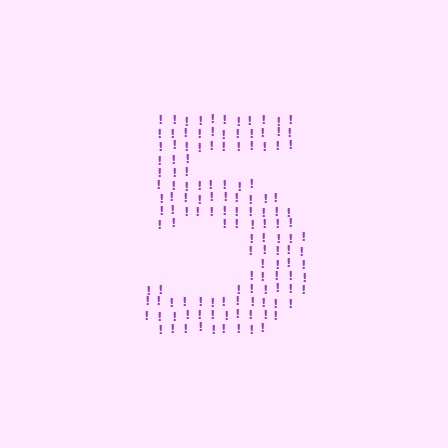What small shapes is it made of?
It is made of small exclamation marks.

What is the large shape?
The large shape is the digit 5.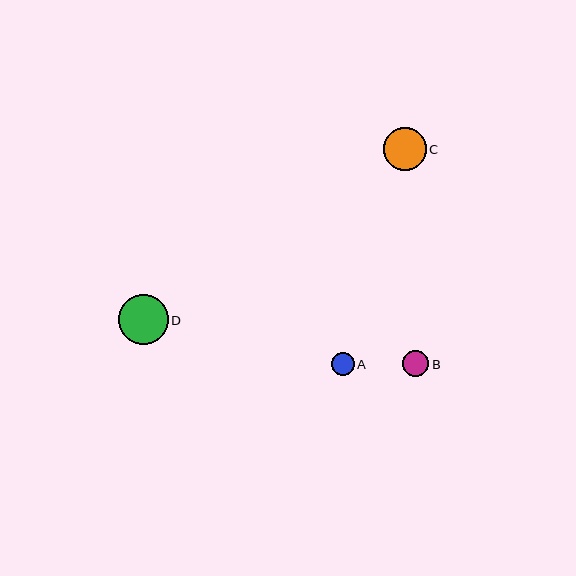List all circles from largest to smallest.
From largest to smallest: D, C, B, A.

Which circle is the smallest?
Circle A is the smallest with a size of approximately 23 pixels.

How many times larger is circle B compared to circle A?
Circle B is approximately 1.1 times the size of circle A.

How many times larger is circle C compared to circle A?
Circle C is approximately 1.8 times the size of circle A.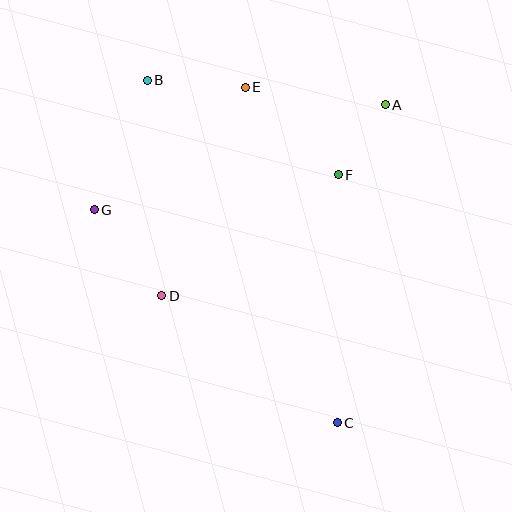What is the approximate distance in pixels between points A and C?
The distance between A and C is approximately 321 pixels.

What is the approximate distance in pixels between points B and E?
The distance between B and E is approximately 98 pixels.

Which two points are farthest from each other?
Points B and C are farthest from each other.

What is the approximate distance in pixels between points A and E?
The distance between A and E is approximately 141 pixels.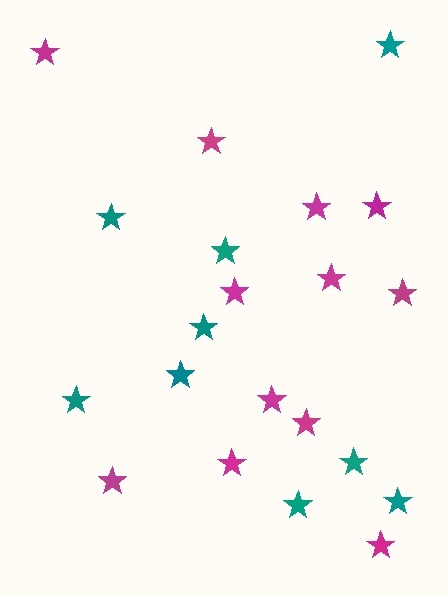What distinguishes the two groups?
There are 2 groups: one group of teal stars (9) and one group of magenta stars (12).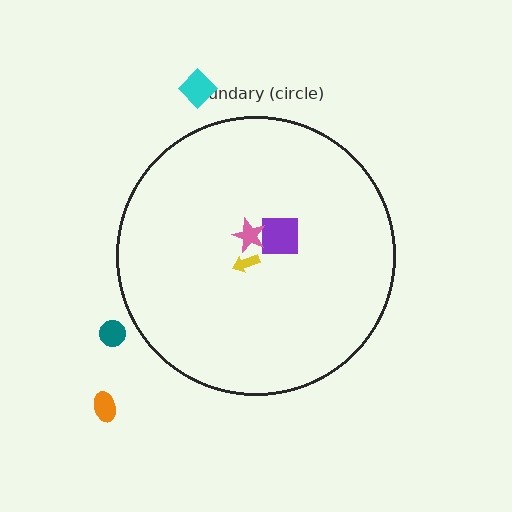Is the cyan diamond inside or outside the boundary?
Outside.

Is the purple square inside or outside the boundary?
Inside.